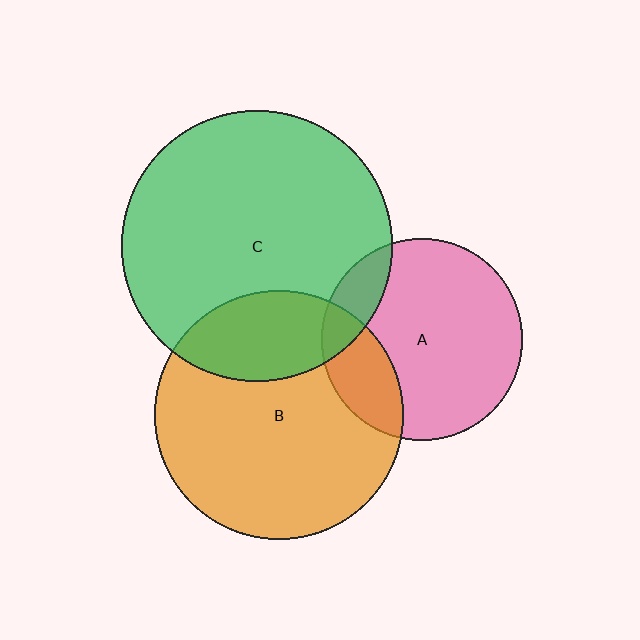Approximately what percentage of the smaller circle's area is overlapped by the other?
Approximately 25%.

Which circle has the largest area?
Circle C (green).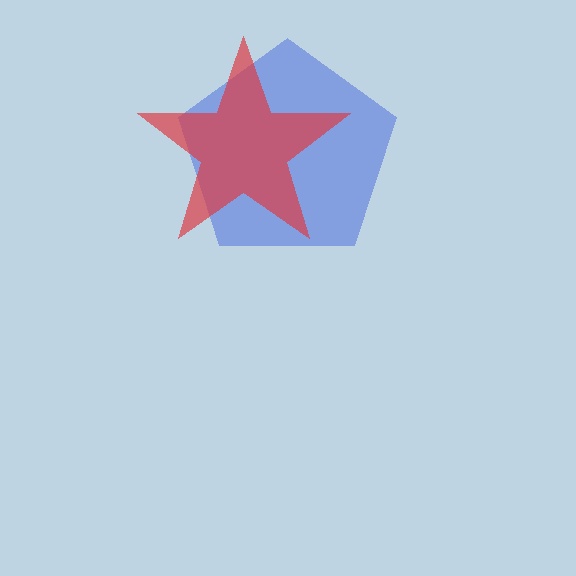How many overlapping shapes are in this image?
There are 2 overlapping shapes in the image.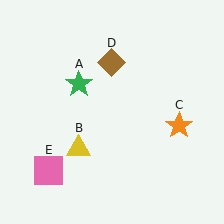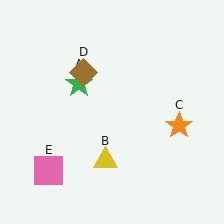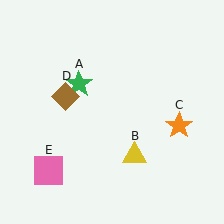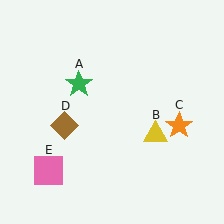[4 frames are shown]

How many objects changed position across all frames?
2 objects changed position: yellow triangle (object B), brown diamond (object D).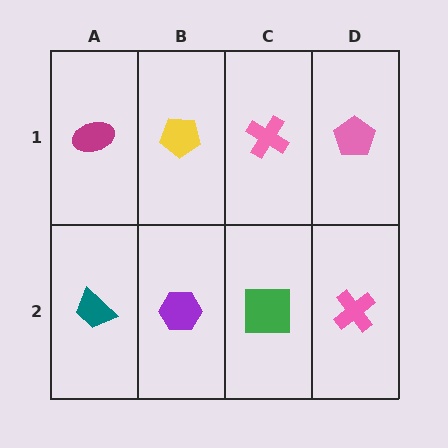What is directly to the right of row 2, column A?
A purple hexagon.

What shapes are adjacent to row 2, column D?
A pink pentagon (row 1, column D), a green square (row 2, column C).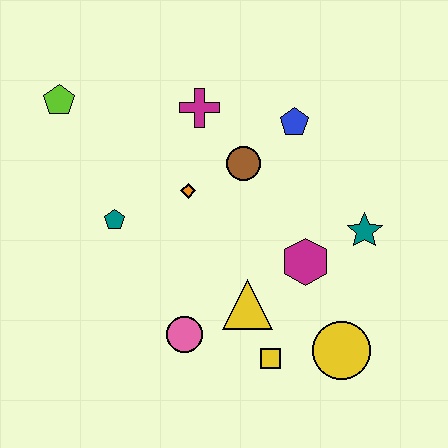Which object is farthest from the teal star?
The lime pentagon is farthest from the teal star.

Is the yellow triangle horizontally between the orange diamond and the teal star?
Yes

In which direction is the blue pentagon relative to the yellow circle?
The blue pentagon is above the yellow circle.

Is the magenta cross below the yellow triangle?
No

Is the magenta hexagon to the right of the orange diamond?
Yes